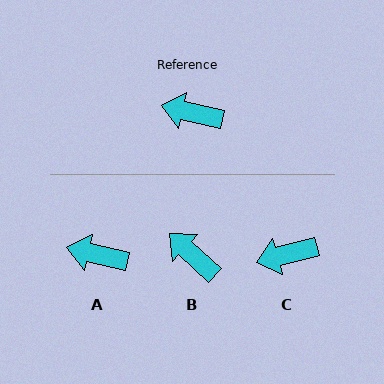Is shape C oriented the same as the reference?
No, it is off by about 27 degrees.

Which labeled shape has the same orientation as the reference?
A.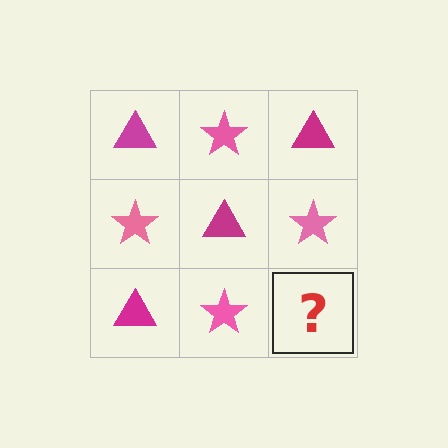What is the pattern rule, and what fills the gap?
The rule is that it alternates magenta triangle and pink star in a checkerboard pattern. The gap should be filled with a magenta triangle.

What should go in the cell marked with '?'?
The missing cell should contain a magenta triangle.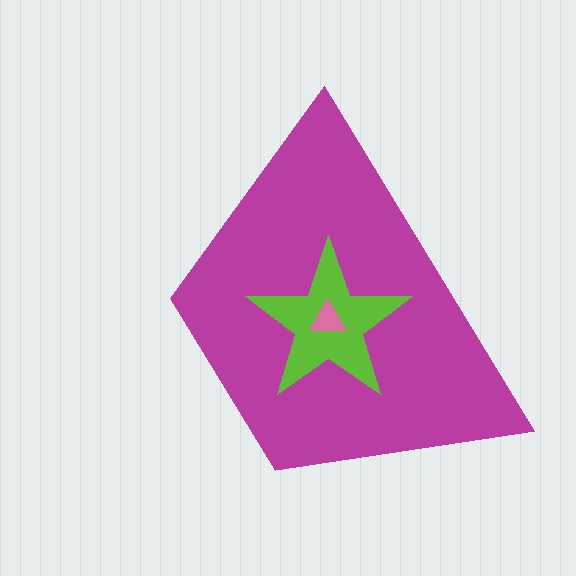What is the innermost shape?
The pink triangle.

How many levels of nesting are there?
3.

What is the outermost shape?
The magenta trapezoid.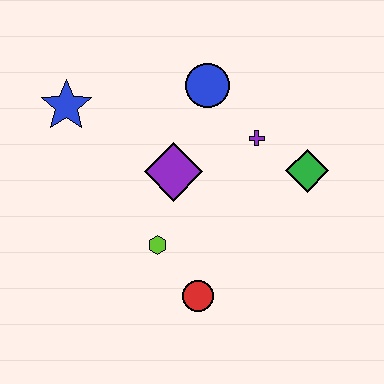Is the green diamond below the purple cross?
Yes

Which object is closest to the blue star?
The purple diamond is closest to the blue star.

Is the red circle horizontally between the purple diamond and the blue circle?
Yes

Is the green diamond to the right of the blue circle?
Yes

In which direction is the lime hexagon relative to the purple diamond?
The lime hexagon is below the purple diamond.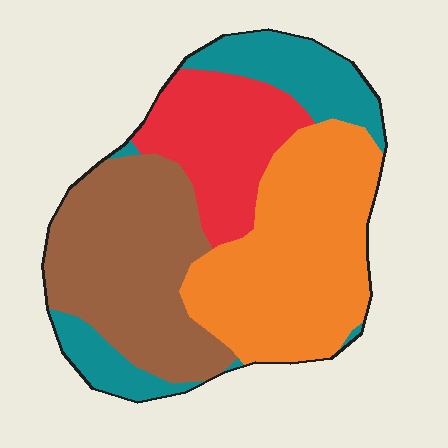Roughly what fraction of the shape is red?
Red covers 18% of the shape.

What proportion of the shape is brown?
Brown covers 30% of the shape.